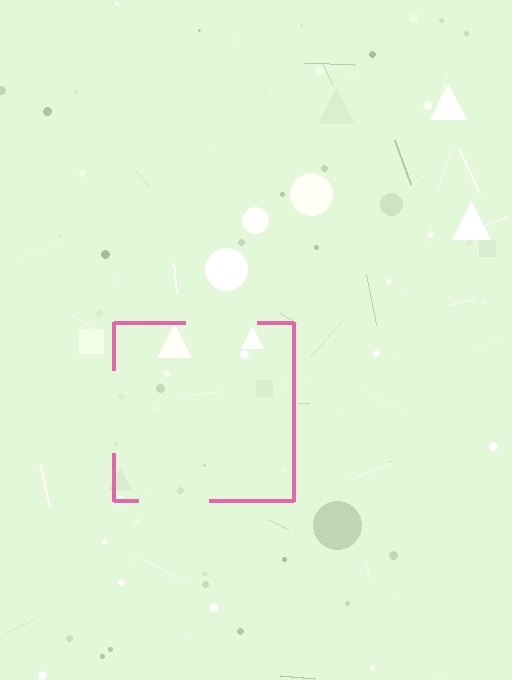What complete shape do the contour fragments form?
The contour fragments form a square.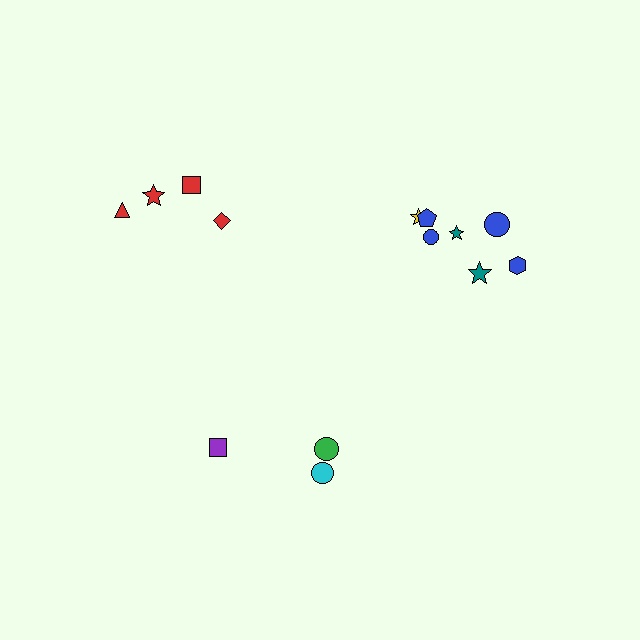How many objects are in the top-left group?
There are 4 objects.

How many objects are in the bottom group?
There are 3 objects.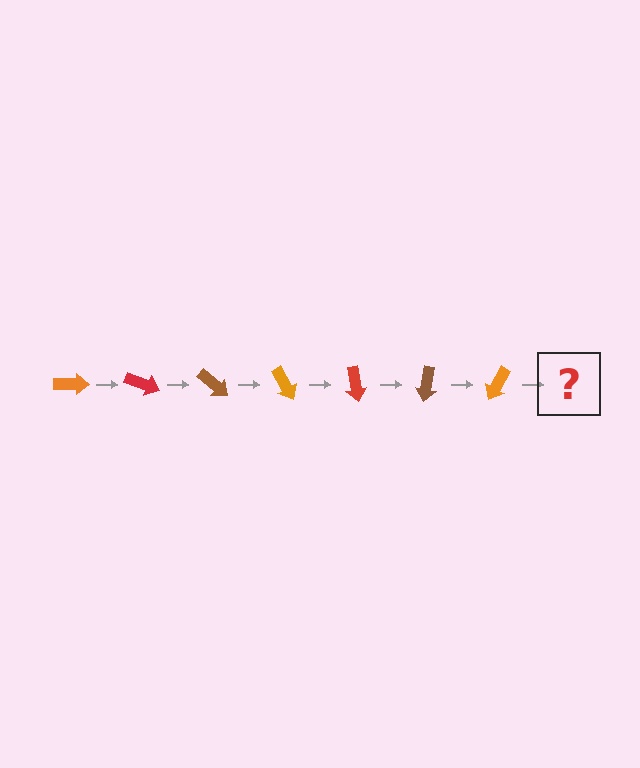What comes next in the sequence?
The next element should be a red arrow, rotated 140 degrees from the start.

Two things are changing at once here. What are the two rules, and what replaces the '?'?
The two rules are that it rotates 20 degrees each step and the color cycles through orange, red, and brown. The '?' should be a red arrow, rotated 140 degrees from the start.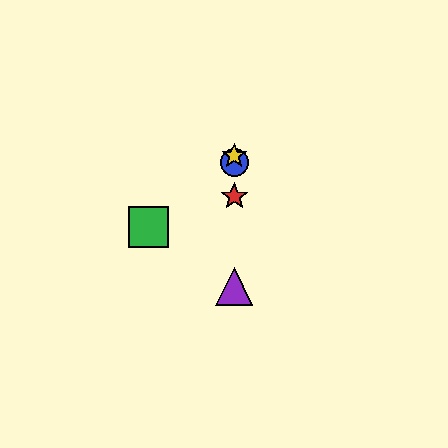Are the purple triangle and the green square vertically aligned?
No, the purple triangle is at x≈234 and the green square is at x≈148.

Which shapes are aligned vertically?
The red star, the blue circle, the yellow star, the purple triangle are aligned vertically.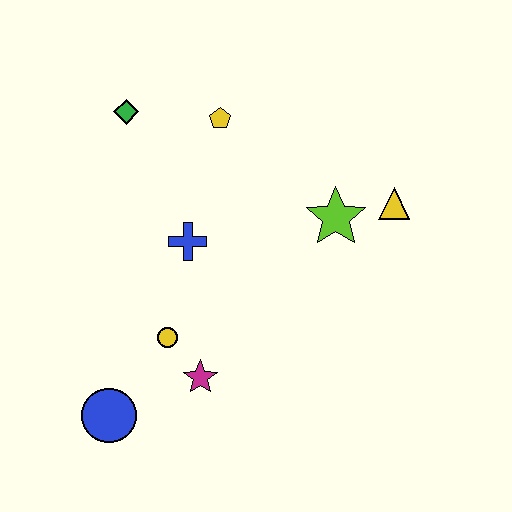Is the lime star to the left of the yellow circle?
No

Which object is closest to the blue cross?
The yellow circle is closest to the blue cross.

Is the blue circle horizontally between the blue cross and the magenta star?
No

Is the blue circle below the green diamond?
Yes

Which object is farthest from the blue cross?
The yellow triangle is farthest from the blue cross.